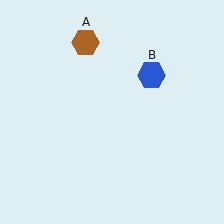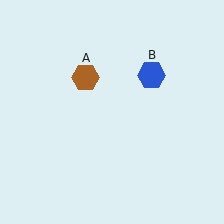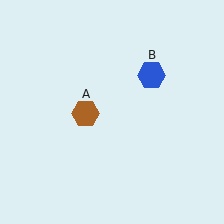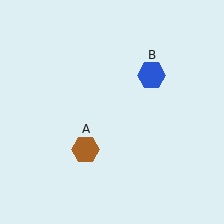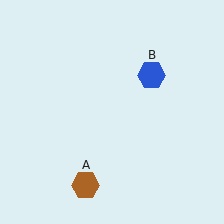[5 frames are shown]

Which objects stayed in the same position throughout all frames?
Blue hexagon (object B) remained stationary.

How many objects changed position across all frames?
1 object changed position: brown hexagon (object A).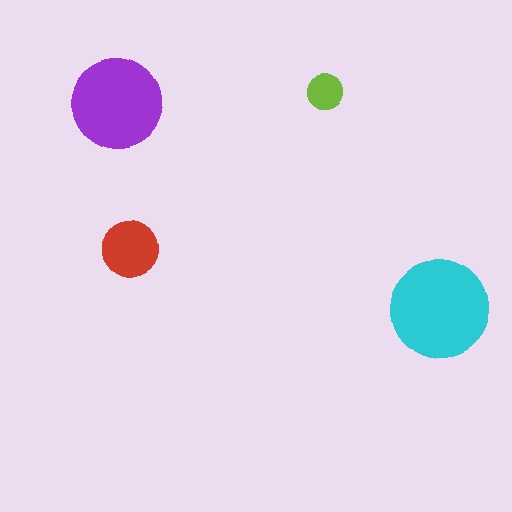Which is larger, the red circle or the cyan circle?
The cyan one.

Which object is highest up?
The lime circle is topmost.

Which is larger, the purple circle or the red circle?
The purple one.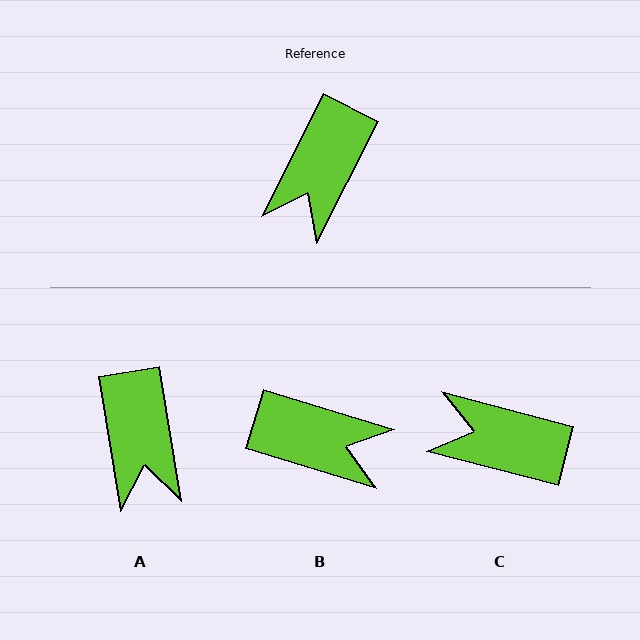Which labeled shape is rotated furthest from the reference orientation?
B, about 100 degrees away.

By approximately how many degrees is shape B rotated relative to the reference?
Approximately 100 degrees counter-clockwise.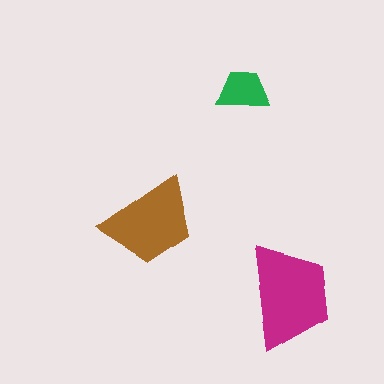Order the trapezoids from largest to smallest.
the magenta one, the brown one, the green one.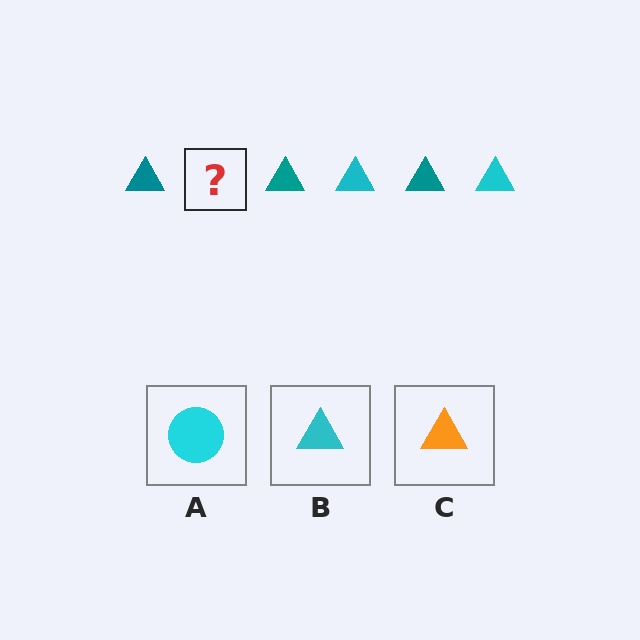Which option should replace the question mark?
Option B.